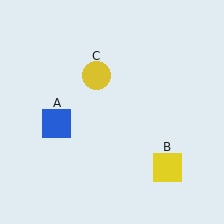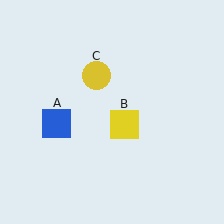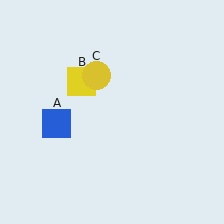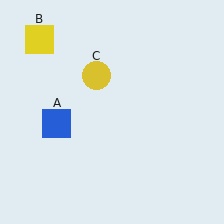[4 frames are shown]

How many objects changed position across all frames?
1 object changed position: yellow square (object B).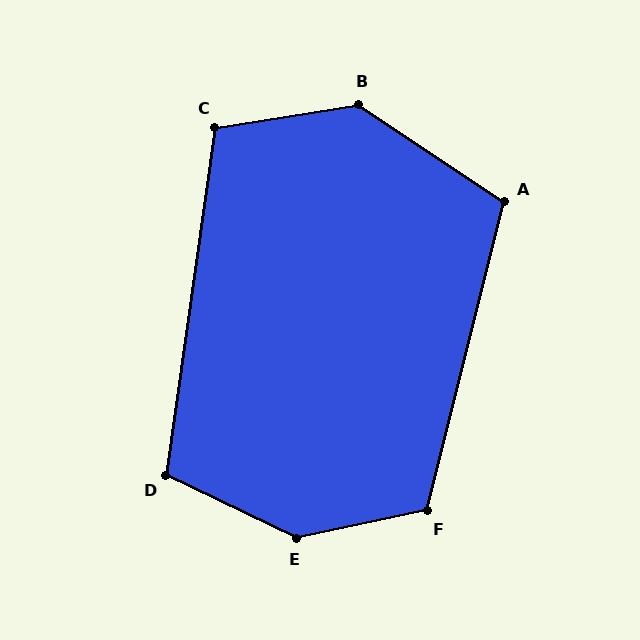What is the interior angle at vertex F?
Approximately 116 degrees (obtuse).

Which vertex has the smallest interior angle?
C, at approximately 107 degrees.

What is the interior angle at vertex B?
Approximately 137 degrees (obtuse).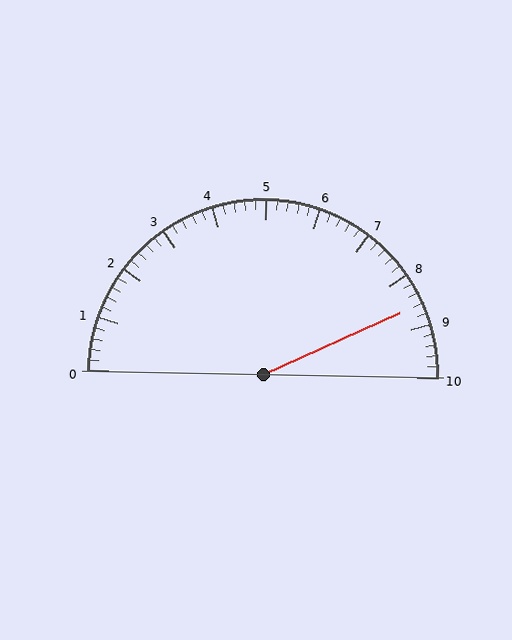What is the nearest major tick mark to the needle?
The nearest major tick mark is 9.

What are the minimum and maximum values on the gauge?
The gauge ranges from 0 to 10.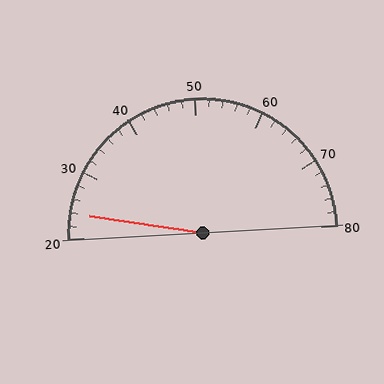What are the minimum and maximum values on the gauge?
The gauge ranges from 20 to 80.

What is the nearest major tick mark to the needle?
The nearest major tick mark is 20.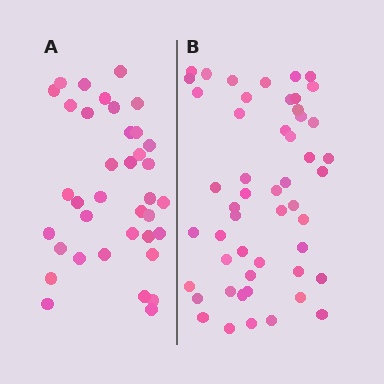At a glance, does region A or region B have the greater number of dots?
Region B (the right region) has more dots.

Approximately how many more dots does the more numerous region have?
Region B has approximately 15 more dots than region A.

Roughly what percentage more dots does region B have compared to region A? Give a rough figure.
About 40% more.